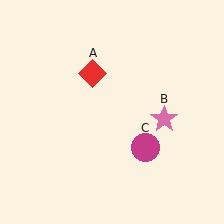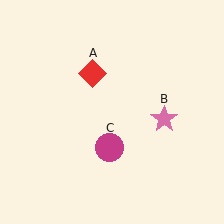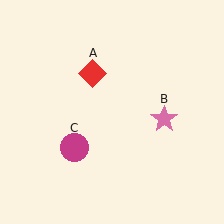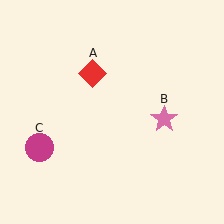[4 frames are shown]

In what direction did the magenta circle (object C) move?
The magenta circle (object C) moved left.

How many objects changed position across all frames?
1 object changed position: magenta circle (object C).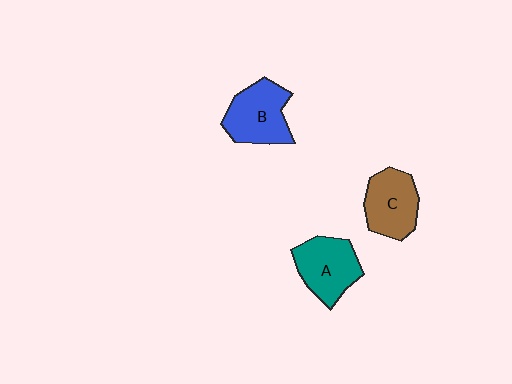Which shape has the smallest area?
Shape C (brown).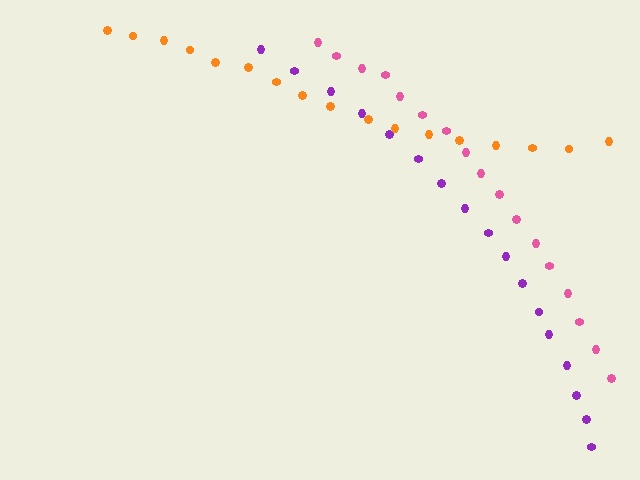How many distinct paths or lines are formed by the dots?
There are 3 distinct paths.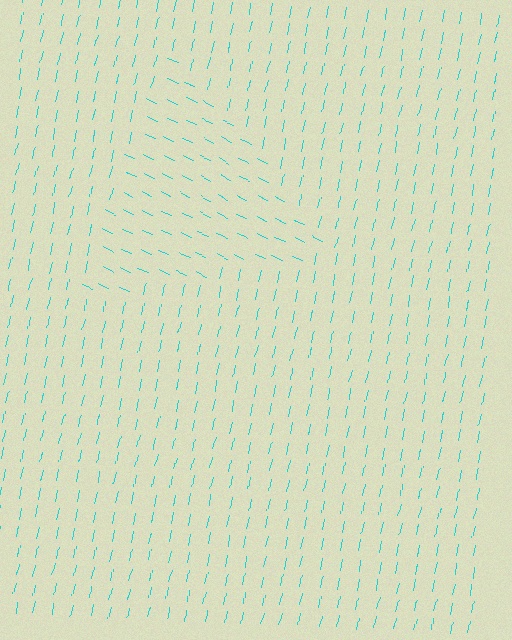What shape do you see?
I see a triangle.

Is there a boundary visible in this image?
Yes, there is a texture boundary formed by a change in line orientation.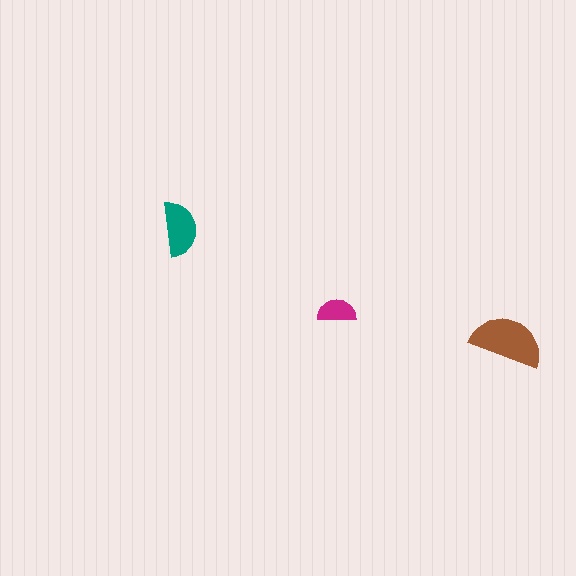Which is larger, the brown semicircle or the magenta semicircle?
The brown one.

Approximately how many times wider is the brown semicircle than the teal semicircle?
About 1.5 times wider.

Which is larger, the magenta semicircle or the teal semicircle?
The teal one.